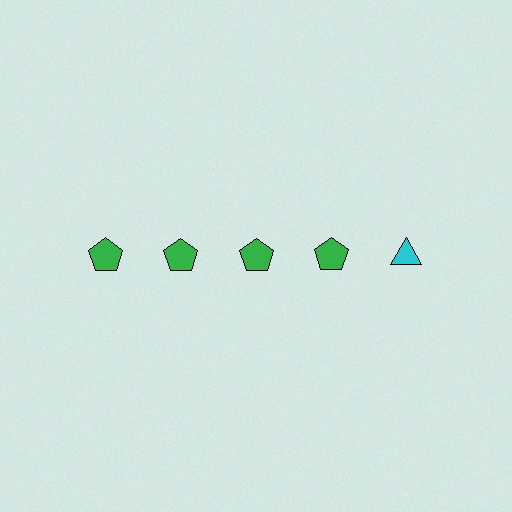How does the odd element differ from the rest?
It differs in both color (cyan instead of green) and shape (triangle instead of pentagon).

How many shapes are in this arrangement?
There are 5 shapes arranged in a grid pattern.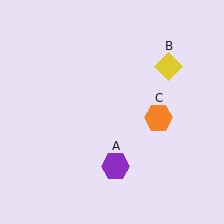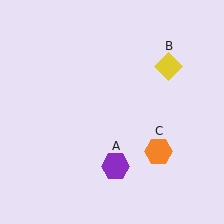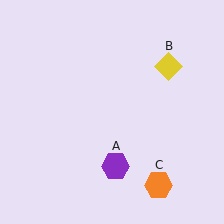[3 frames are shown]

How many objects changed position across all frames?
1 object changed position: orange hexagon (object C).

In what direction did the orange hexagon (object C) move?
The orange hexagon (object C) moved down.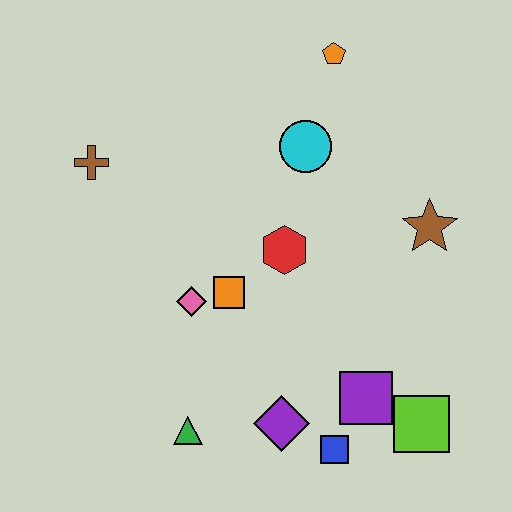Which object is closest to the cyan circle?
The orange pentagon is closest to the cyan circle.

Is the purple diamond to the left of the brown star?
Yes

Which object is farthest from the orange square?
The orange pentagon is farthest from the orange square.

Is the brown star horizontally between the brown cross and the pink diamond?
No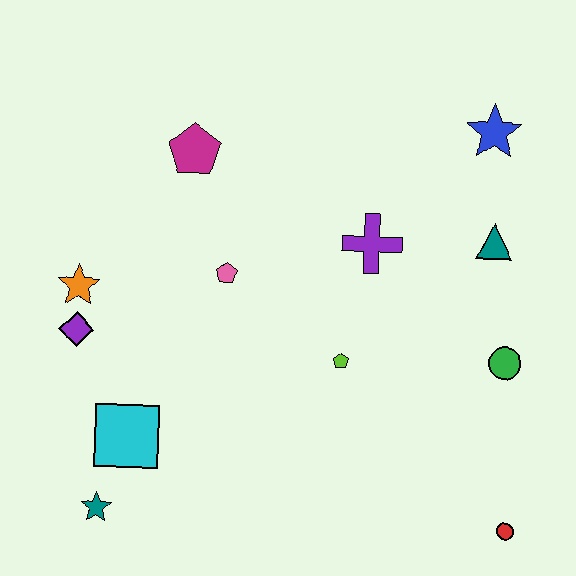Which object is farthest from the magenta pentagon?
The red circle is farthest from the magenta pentagon.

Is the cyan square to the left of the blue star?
Yes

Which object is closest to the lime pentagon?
The purple cross is closest to the lime pentagon.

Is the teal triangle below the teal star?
No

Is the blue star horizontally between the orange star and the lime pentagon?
No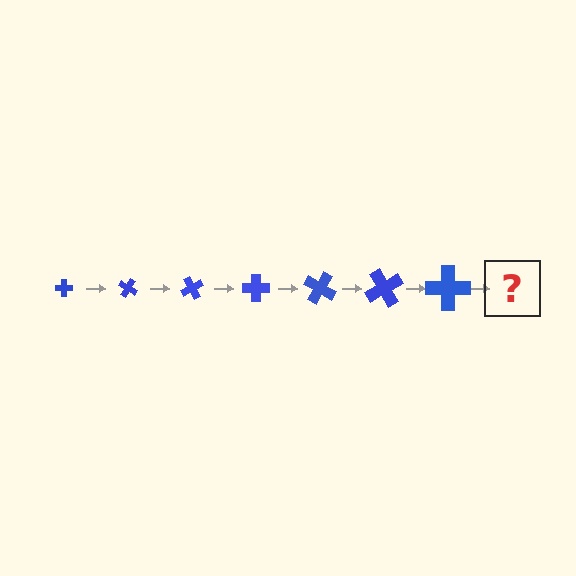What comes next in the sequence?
The next element should be a cross, larger than the previous one and rotated 210 degrees from the start.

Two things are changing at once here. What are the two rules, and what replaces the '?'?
The two rules are that the cross grows larger each step and it rotates 30 degrees each step. The '?' should be a cross, larger than the previous one and rotated 210 degrees from the start.